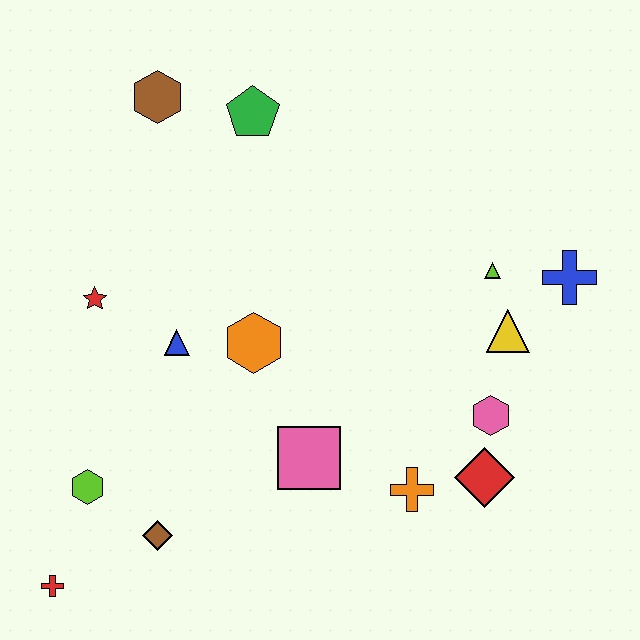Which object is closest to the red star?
The blue triangle is closest to the red star.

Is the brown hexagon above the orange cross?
Yes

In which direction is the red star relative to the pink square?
The red star is to the left of the pink square.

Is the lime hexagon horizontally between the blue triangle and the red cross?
Yes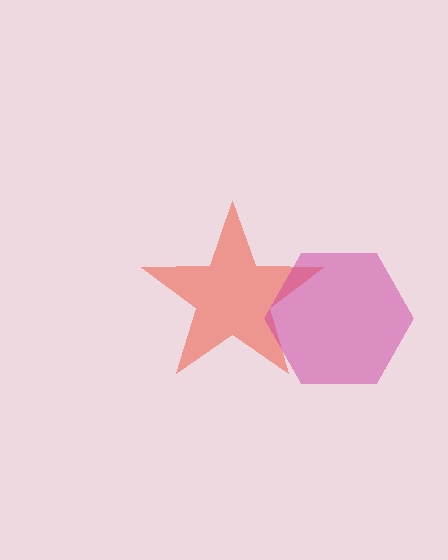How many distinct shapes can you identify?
There are 2 distinct shapes: a red star, a magenta hexagon.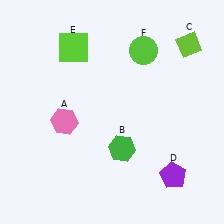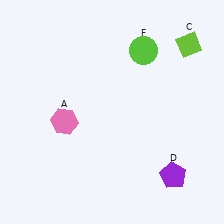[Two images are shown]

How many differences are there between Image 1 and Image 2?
There are 2 differences between the two images.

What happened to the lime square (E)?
The lime square (E) was removed in Image 2. It was in the top-left area of Image 1.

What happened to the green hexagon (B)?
The green hexagon (B) was removed in Image 2. It was in the bottom-right area of Image 1.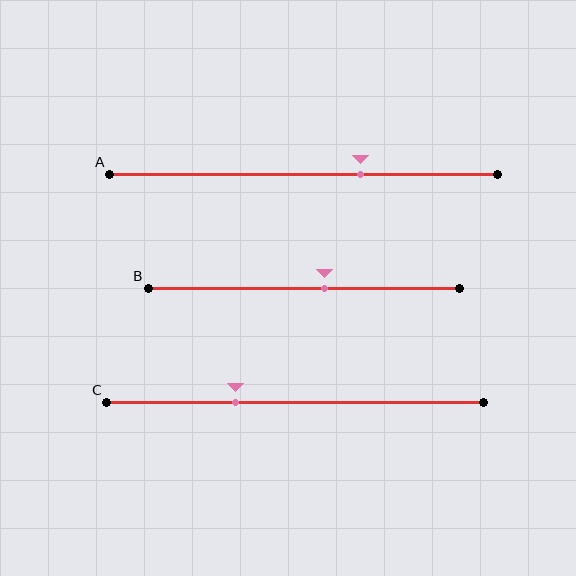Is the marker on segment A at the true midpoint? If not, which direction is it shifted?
No, the marker on segment A is shifted to the right by about 15% of the segment length.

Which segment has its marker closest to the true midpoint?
Segment B has its marker closest to the true midpoint.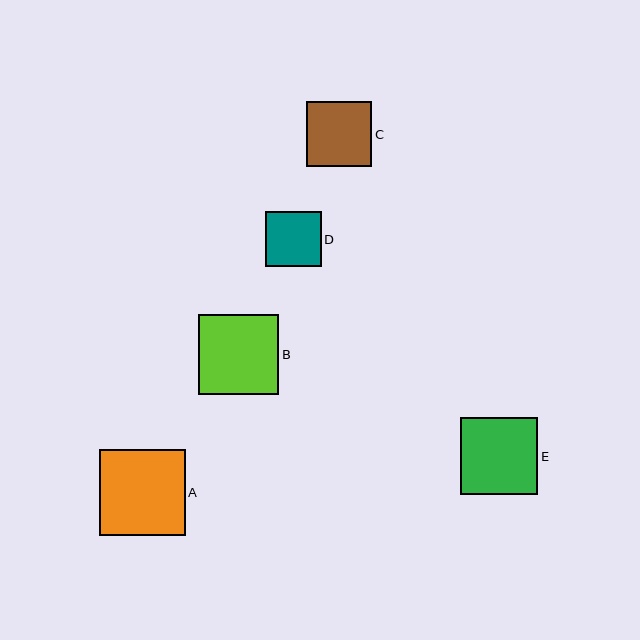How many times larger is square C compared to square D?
Square C is approximately 1.2 times the size of square D.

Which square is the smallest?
Square D is the smallest with a size of approximately 55 pixels.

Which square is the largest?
Square A is the largest with a size of approximately 86 pixels.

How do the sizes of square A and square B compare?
Square A and square B are approximately the same size.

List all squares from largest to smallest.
From largest to smallest: A, B, E, C, D.